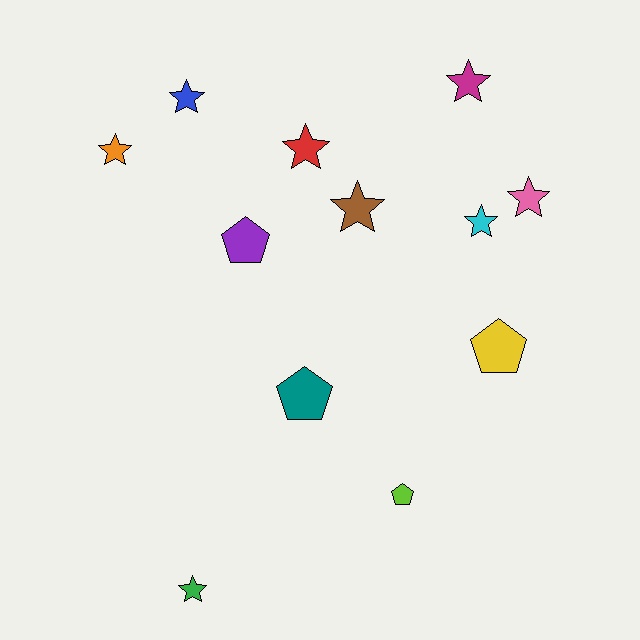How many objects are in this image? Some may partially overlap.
There are 12 objects.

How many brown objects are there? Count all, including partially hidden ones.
There is 1 brown object.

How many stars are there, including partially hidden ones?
There are 8 stars.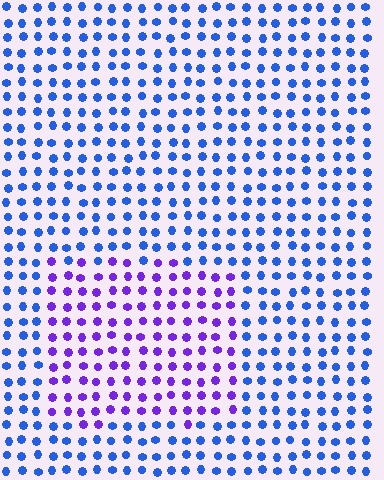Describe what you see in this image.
The image is filled with small blue elements in a uniform arrangement. A rectangle-shaped region is visible where the elements are tinted to a slightly different hue, forming a subtle color boundary.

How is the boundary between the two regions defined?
The boundary is defined purely by a slight shift in hue (about 45 degrees). Spacing, size, and orientation are identical on both sides.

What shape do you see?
I see a rectangle.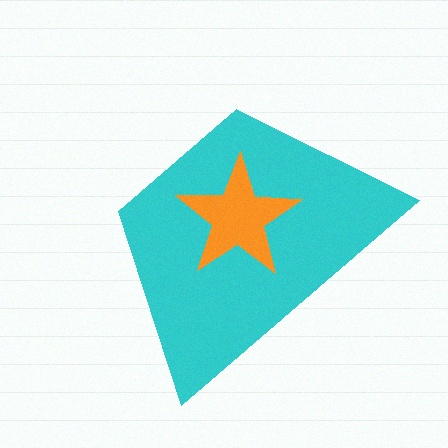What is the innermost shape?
The orange star.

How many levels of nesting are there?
2.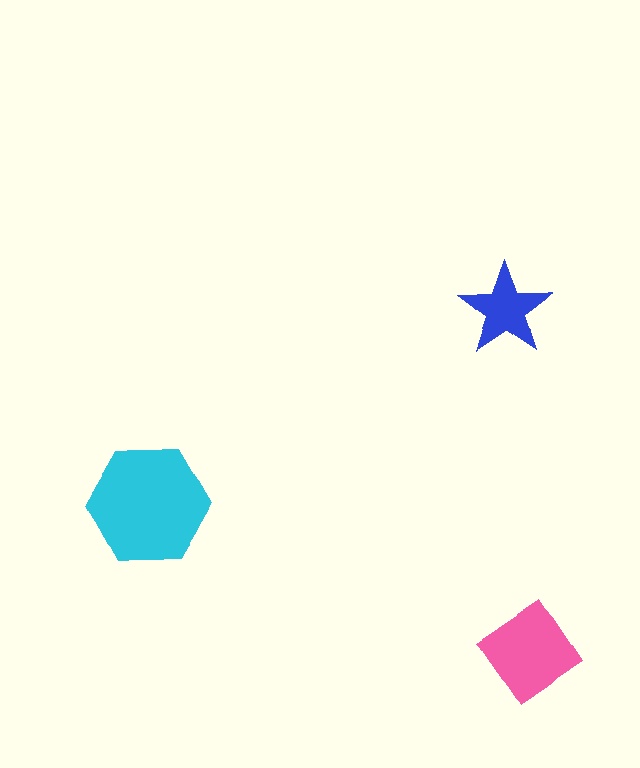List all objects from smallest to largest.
The blue star, the pink diamond, the cyan hexagon.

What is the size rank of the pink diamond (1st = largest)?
2nd.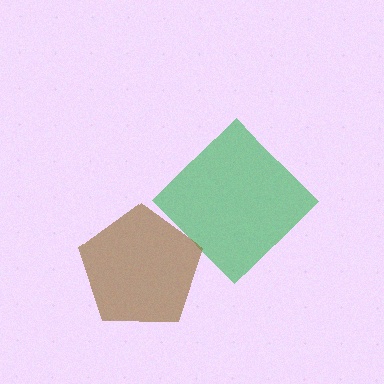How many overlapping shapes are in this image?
There are 2 overlapping shapes in the image.